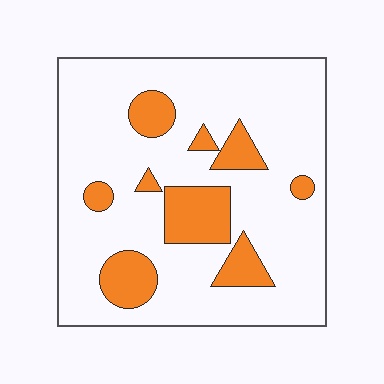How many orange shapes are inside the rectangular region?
9.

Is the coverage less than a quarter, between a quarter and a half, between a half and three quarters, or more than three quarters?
Less than a quarter.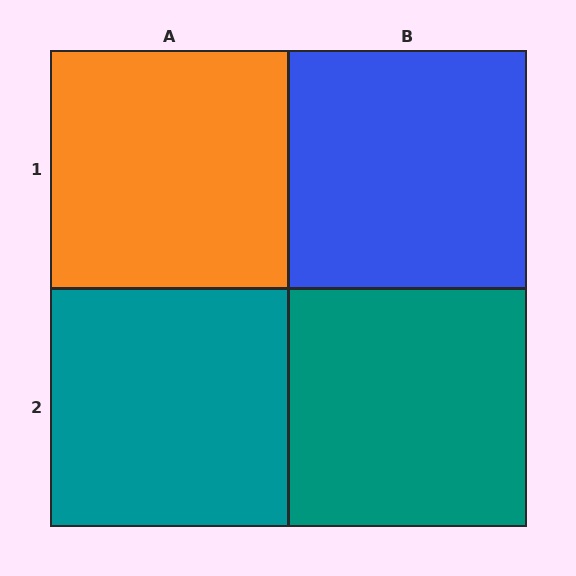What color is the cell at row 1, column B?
Blue.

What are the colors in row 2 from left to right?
Teal, teal.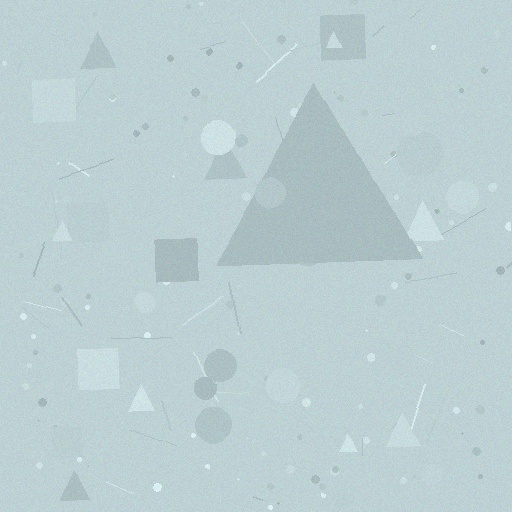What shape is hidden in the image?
A triangle is hidden in the image.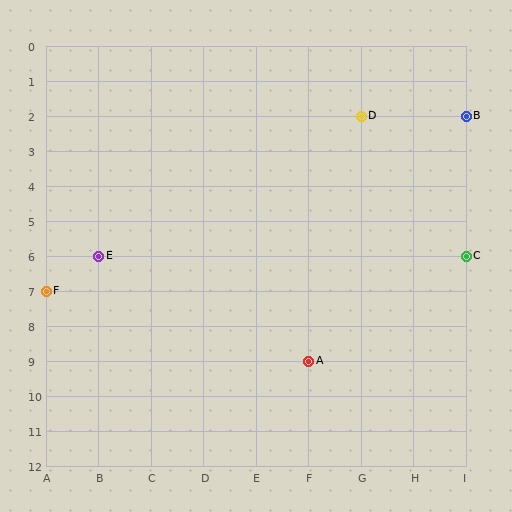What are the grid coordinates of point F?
Point F is at grid coordinates (A, 7).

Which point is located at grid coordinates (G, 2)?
Point D is at (G, 2).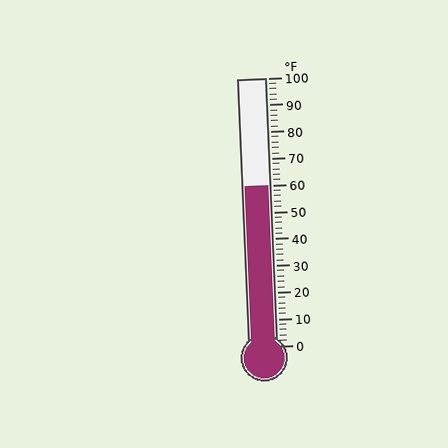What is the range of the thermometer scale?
The thermometer scale ranges from 0°F to 100°F.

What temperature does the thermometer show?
The thermometer shows approximately 60°F.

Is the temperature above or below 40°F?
The temperature is above 40°F.